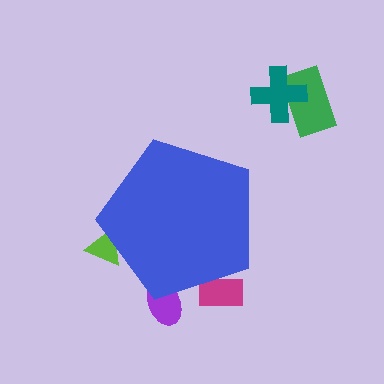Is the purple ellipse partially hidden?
Yes, the purple ellipse is partially hidden behind the blue pentagon.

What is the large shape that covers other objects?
A blue pentagon.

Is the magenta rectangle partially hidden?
Yes, the magenta rectangle is partially hidden behind the blue pentagon.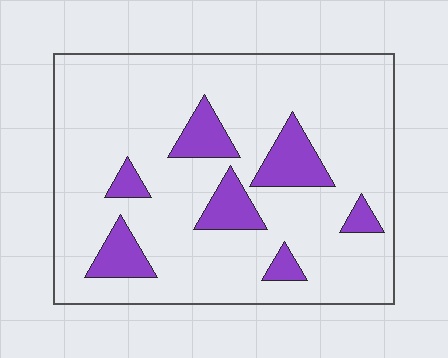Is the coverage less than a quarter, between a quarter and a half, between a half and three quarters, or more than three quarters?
Less than a quarter.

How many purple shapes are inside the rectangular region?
7.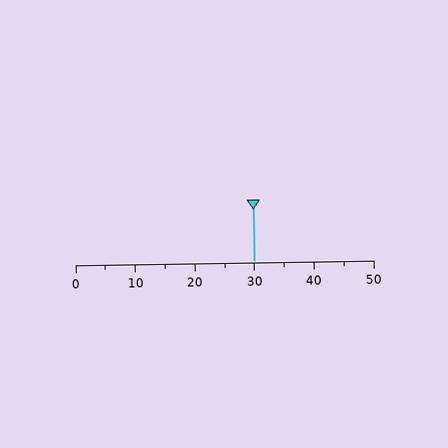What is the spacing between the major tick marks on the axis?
The major ticks are spaced 10 apart.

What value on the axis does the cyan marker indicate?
The marker indicates approximately 30.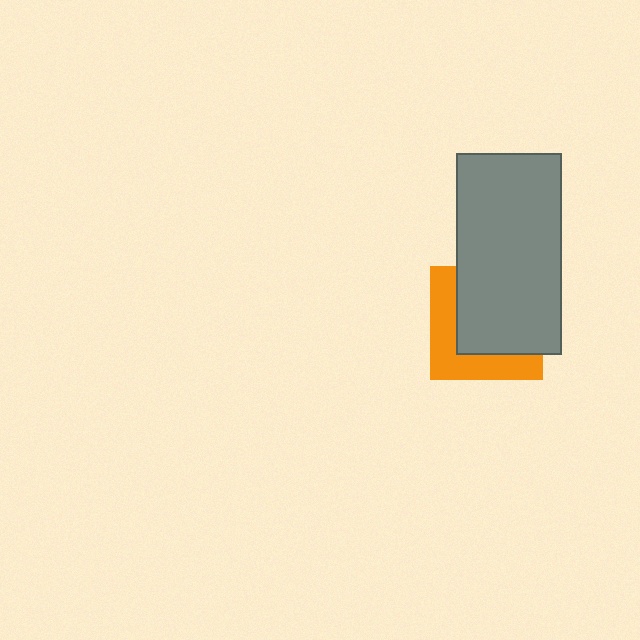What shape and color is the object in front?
The object in front is a gray rectangle.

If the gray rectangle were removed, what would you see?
You would see the complete orange square.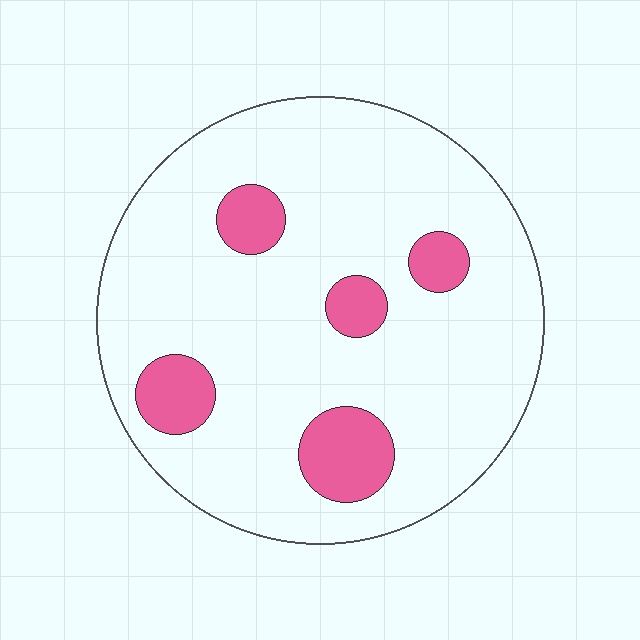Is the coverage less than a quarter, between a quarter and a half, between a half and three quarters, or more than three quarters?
Less than a quarter.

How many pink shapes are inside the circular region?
5.